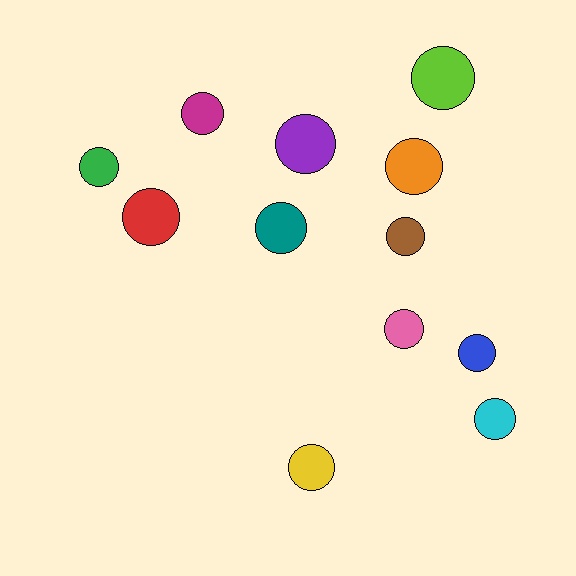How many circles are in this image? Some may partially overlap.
There are 12 circles.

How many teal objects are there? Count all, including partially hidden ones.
There is 1 teal object.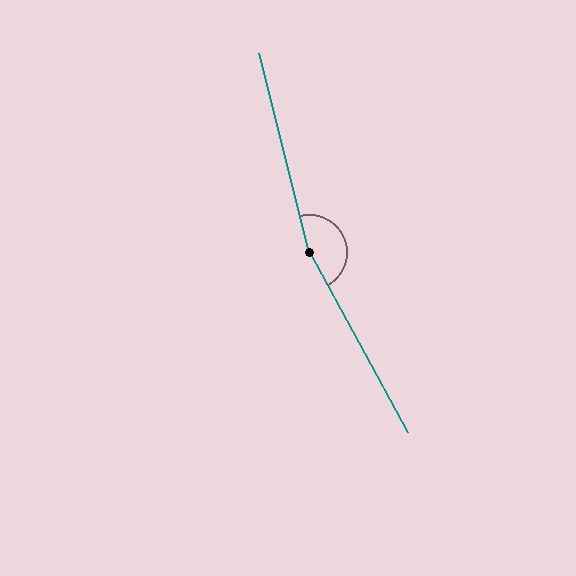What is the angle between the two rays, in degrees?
Approximately 166 degrees.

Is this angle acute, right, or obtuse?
It is obtuse.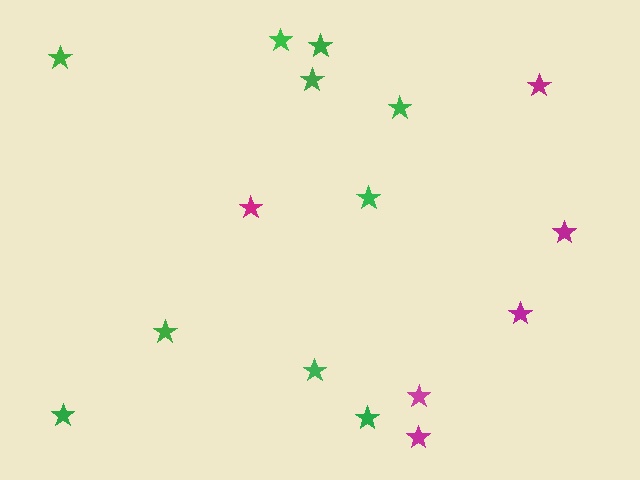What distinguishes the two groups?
There are 2 groups: one group of magenta stars (6) and one group of green stars (10).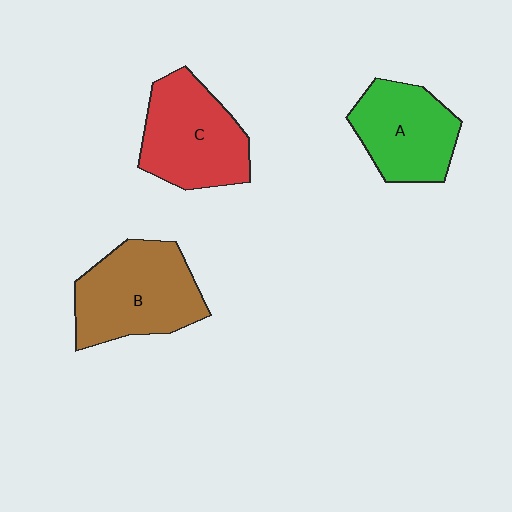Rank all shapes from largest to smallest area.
From largest to smallest: B (brown), C (red), A (green).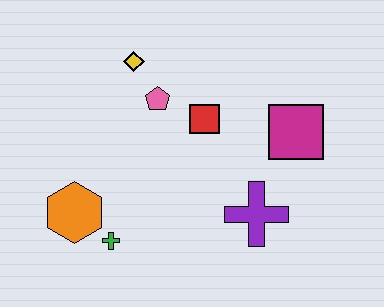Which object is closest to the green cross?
The orange hexagon is closest to the green cross.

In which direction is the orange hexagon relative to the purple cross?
The orange hexagon is to the left of the purple cross.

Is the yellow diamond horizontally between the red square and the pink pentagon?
No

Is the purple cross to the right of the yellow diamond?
Yes